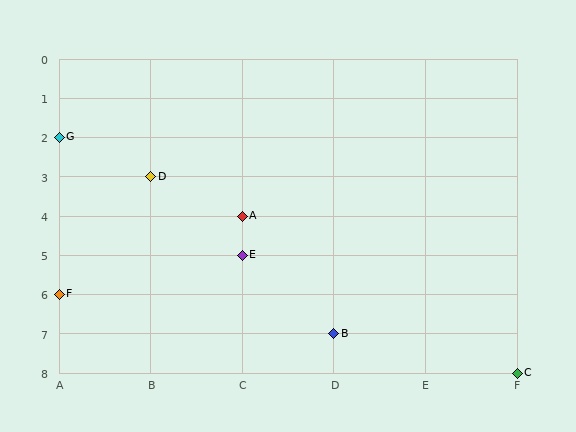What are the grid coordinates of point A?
Point A is at grid coordinates (C, 4).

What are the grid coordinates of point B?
Point B is at grid coordinates (D, 7).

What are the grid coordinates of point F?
Point F is at grid coordinates (A, 6).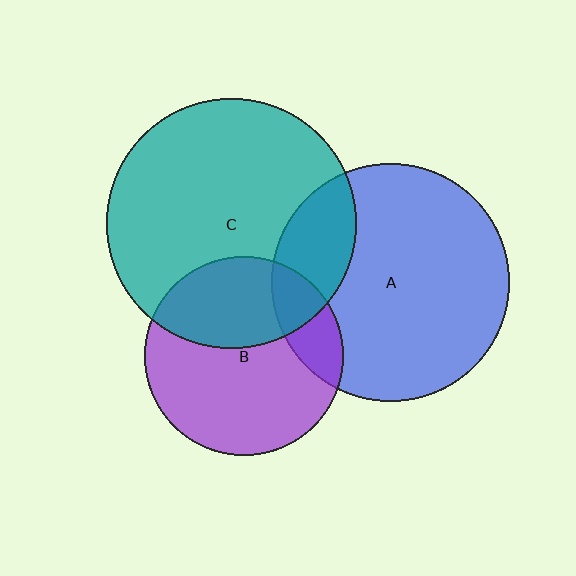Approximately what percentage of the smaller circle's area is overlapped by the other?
Approximately 35%.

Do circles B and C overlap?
Yes.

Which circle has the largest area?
Circle C (teal).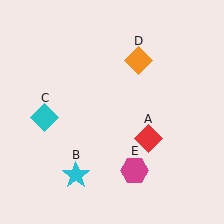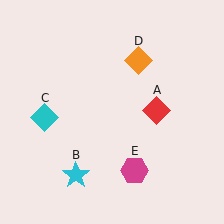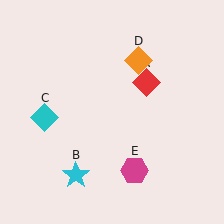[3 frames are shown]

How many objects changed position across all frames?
1 object changed position: red diamond (object A).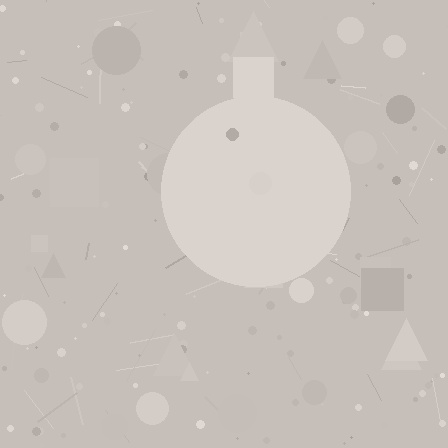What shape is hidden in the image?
A circle is hidden in the image.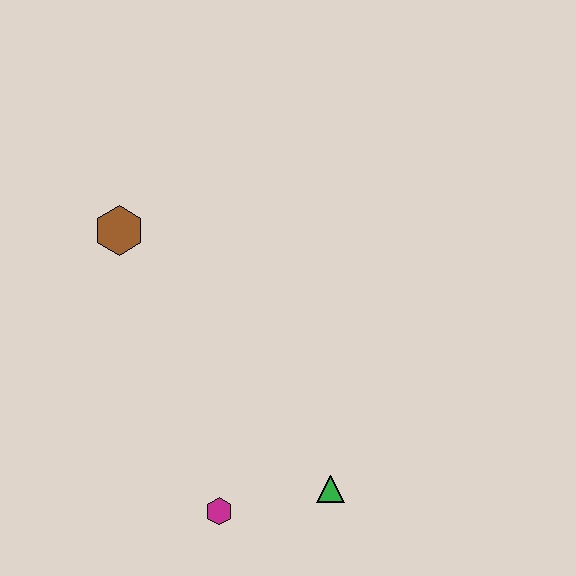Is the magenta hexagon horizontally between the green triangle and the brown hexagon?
Yes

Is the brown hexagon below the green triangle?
No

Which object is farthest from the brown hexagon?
The green triangle is farthest from the brown hexagon.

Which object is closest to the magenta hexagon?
The green triangle is closest to the magenta hexagon.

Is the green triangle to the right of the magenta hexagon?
Yes